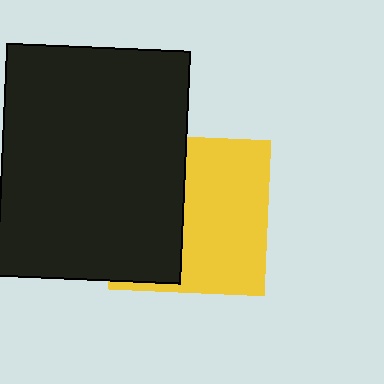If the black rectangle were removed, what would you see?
You would see the complete yellow square.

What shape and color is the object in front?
The object in front is a black rectangle.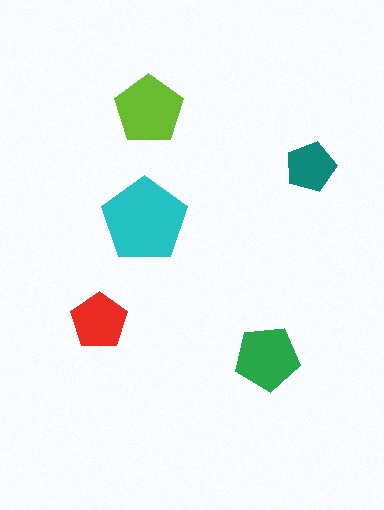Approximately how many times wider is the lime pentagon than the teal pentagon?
About 1.5 times wider.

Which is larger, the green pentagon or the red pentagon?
The green one.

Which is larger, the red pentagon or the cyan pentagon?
The cyan one.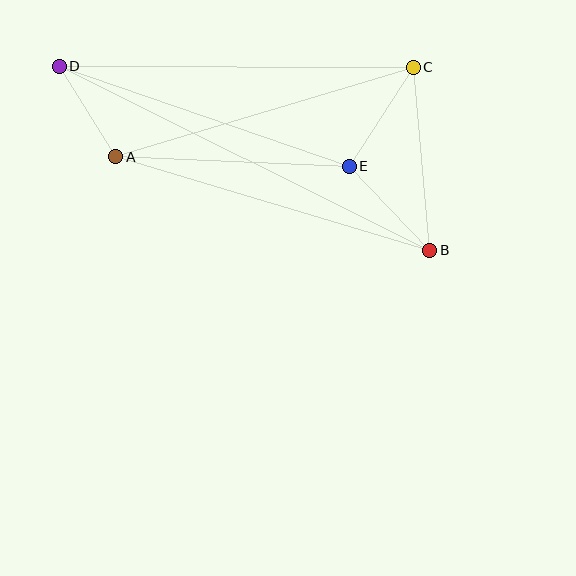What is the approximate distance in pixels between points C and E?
The distance between C and E is approximately 118 pixels.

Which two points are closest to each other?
Points A and D are closest to each other.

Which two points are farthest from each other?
Points B and D are farthest from each other.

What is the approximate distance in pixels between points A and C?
The distance between A and C is approximately 311 pixels.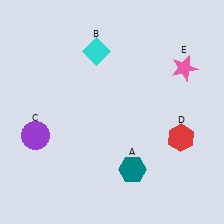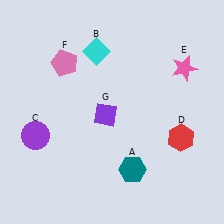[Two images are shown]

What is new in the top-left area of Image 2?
A pink pentagon (F) was added in the top-left area of Image 2.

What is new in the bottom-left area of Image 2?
A purple diamond (G) was added in the bottom-left area of Image 2.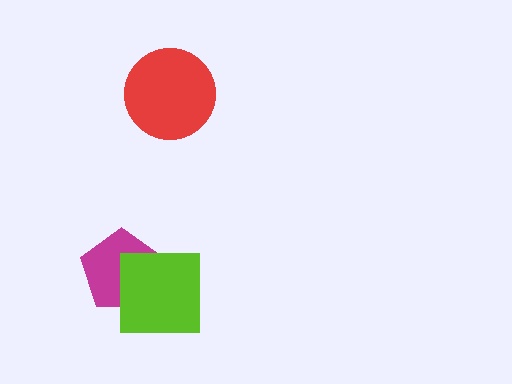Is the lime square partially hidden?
No, no other shape covers it.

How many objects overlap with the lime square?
1 object overlaps with the lime square.